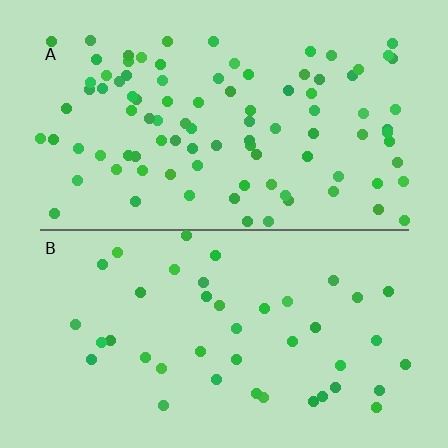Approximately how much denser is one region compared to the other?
Approximately 2.2× — region A over region B.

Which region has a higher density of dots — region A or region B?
A (the top).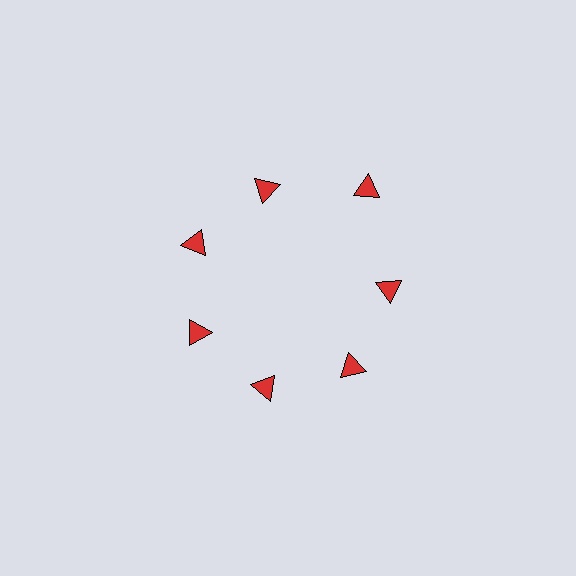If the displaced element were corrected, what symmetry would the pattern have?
It would have 7-fold rotational symmetry — the pattern would map onto itself every 51 degrees.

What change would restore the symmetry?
The symmetry would be restored by moving it inward, back onto the ring so that all 7 triangles sit at equal angles and equal distance from the center.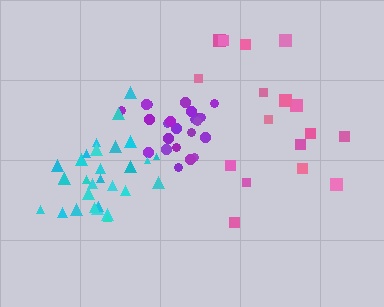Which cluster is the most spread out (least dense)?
Pink.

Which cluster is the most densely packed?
Purple.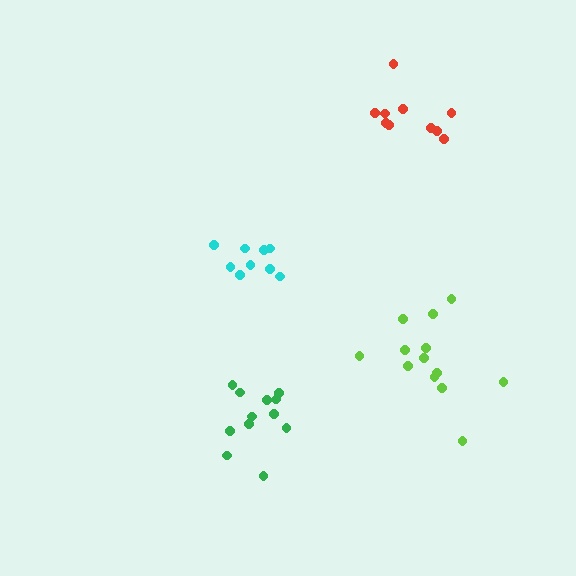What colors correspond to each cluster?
The clusters are colored: cyan, red, green, lime.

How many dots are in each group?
Group 1: 9 dots, Group 2: 10 dots, Group 3: 12 dots, Group 4: 13 dots (44 total).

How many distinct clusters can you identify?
There are 4 distinct clusters.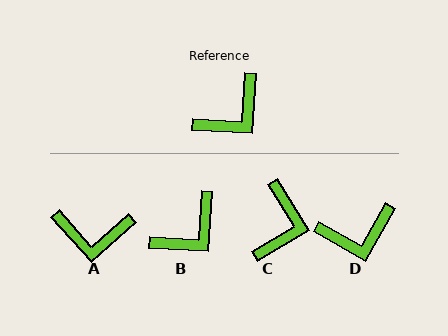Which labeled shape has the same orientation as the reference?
B.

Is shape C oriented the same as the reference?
No, it is off by about 35 degrees.